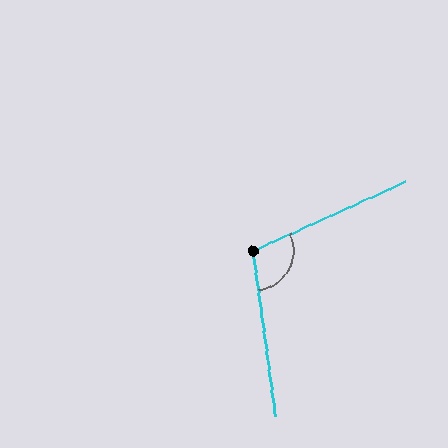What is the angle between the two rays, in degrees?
Approximately 107 degrees.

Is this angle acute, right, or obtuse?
It is obtuse.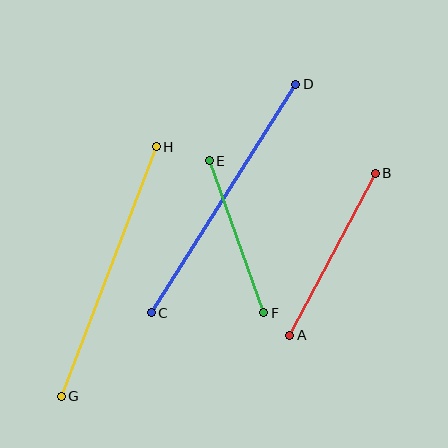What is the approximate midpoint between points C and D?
The midpoint is at approximately (223, 198) pixels.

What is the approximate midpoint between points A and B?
The midpoint is at approximately (333, 254) pixels.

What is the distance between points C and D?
The distance is approximately 270 pixels.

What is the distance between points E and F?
The distance is approximately 161 pixels.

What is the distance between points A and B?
The distance is approximately 183 pixels.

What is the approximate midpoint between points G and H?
The midpoint is at approximately (109, 272) pixels.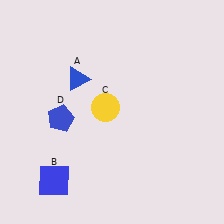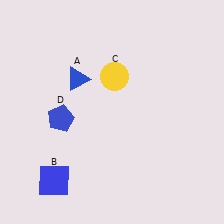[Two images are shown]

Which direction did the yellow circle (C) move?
The yellow circle (C) moved up.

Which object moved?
The yellow circle (C) moved up.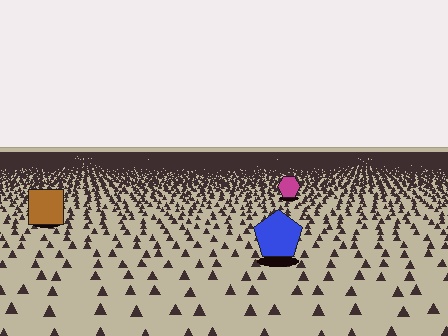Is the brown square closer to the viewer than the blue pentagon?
No. The blue pentagon is closer — you can tell from the texture gradient: the ground texture is coarser near it.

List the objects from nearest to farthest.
From nearest to farthest: the blue pentagon, the brown square, the magenta hexagon.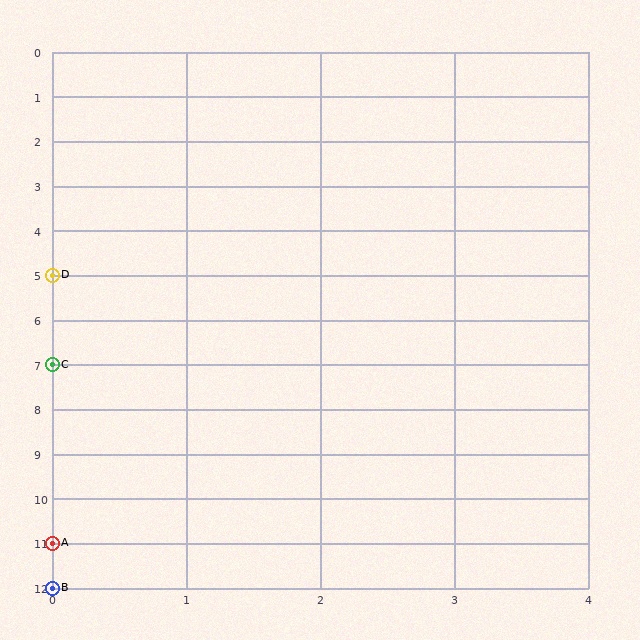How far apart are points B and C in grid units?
Points B and C are 5 rows apart.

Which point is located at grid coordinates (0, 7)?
Point C is at (0, 7).